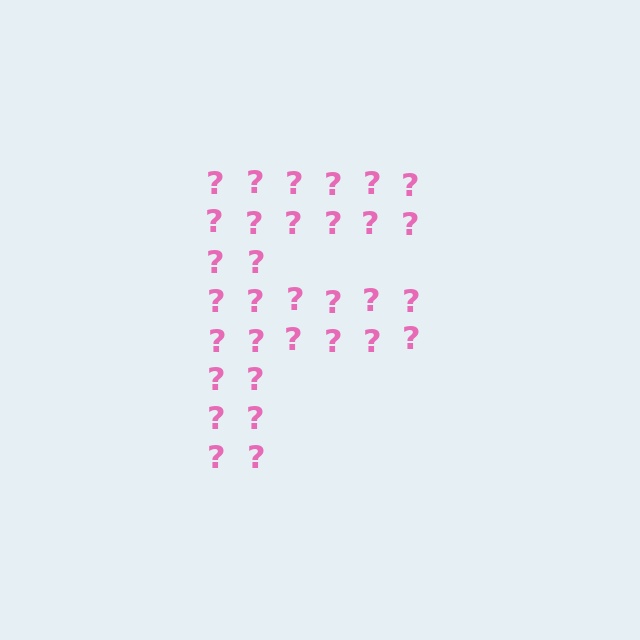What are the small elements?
The small elements are question marks.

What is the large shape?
The large shape is the letter F.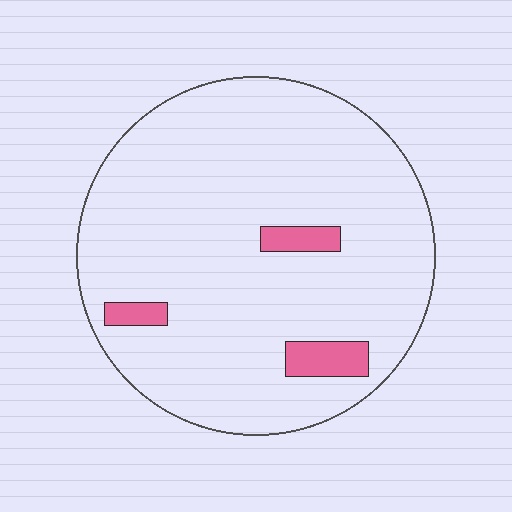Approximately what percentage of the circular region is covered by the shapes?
Approximately 5%.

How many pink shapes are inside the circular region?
3.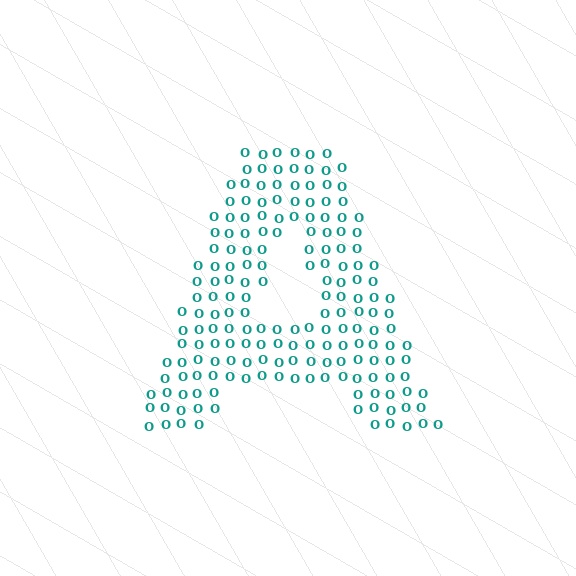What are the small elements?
The small elements are letter O's.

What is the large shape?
The large shape is the letter A.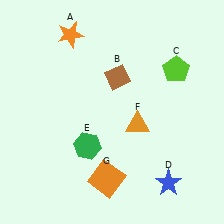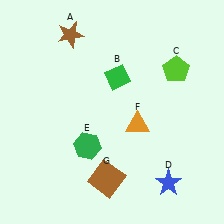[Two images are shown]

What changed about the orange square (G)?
In Image 1, G is orange. In Image 2, it changed to brown.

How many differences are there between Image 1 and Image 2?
There are 3 differences between the two images.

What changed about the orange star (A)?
In Image 1, A is orange. In Image 2, it changed to brown.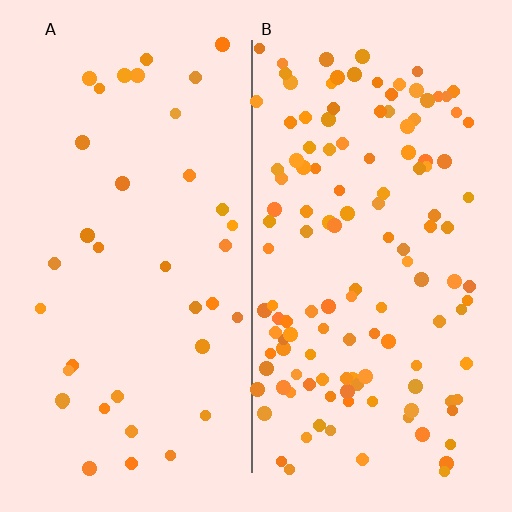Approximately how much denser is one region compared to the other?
Approximately 3.4× — region B over region A.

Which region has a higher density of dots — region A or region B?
B (the right).